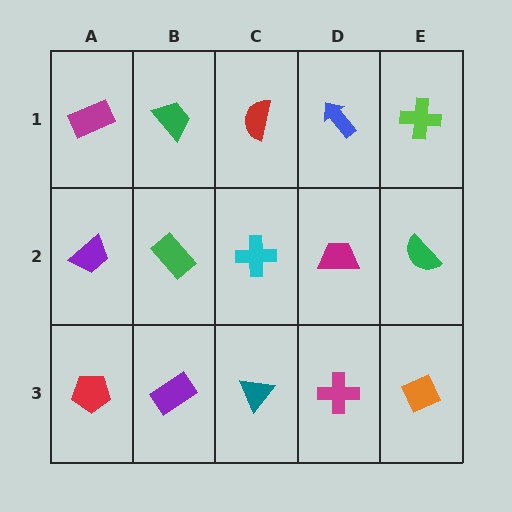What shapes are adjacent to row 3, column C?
A cyan cross (row 2, column C), a purple rectangle (row 3, column B), a magenta cross (row 3, column D).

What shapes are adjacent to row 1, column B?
A green rectangle (row 2, column B), a magenta rectangle (row 1, column A), a red semicircle (row 1, column C).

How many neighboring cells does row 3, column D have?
3.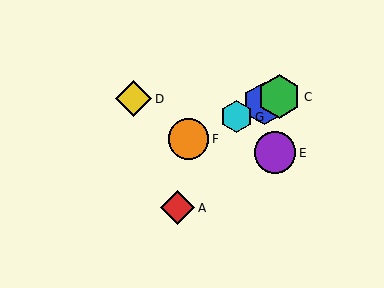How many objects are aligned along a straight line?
4 objects (B, C, F, G) are aligned along a straight line.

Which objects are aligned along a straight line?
Objects B, C, F, G are aligned along a straight line.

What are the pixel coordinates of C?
Object C is at (279, 97).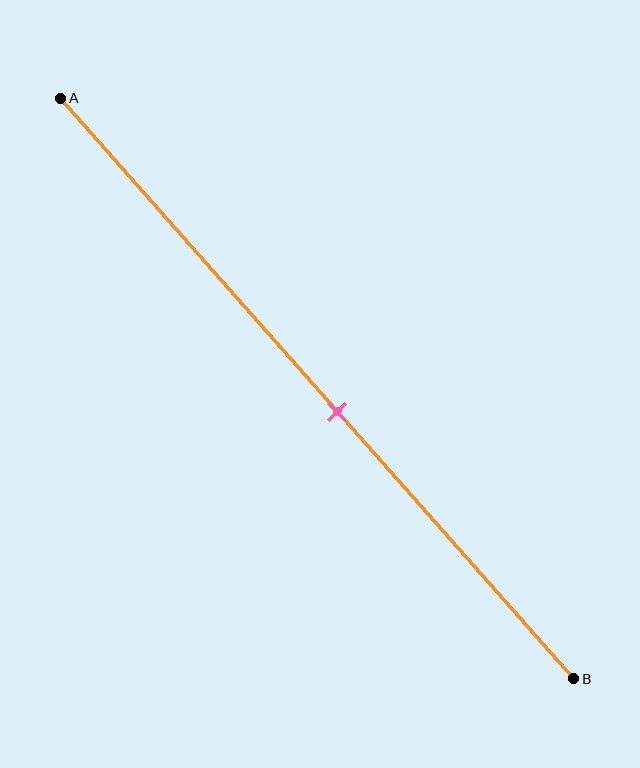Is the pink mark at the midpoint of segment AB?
No, the mark is at about 55% from A, not at the 50% midpoint.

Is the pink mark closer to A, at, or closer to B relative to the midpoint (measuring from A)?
The pink mark is closer to point B than the midpoint of segment AB.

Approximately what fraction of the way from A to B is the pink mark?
The pink mark is approximately 55% of the way from A to B.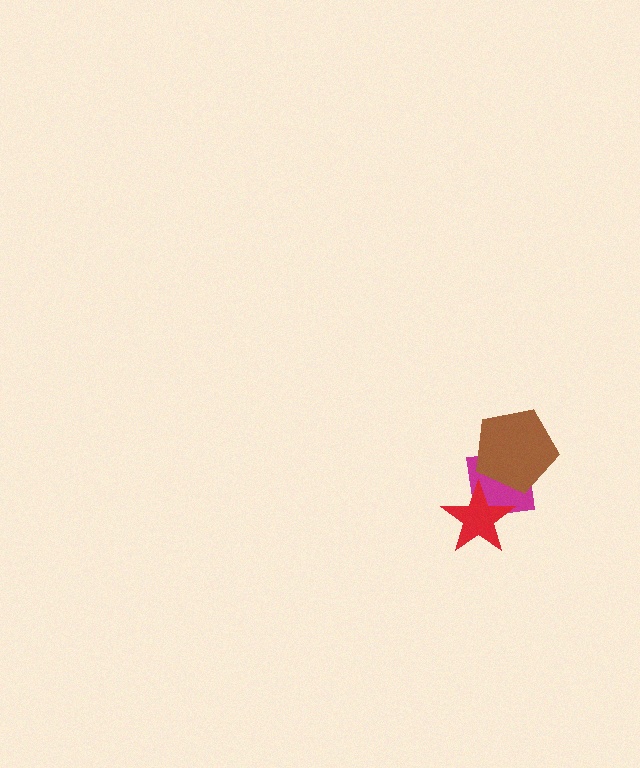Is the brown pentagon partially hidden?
No, no other shape covers it.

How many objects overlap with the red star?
1 object overlaps with the red star.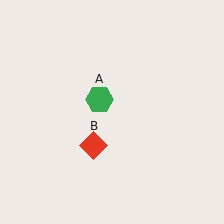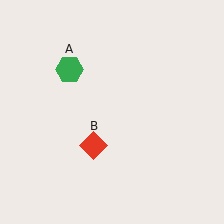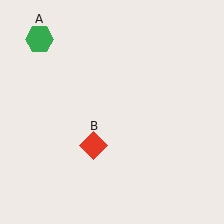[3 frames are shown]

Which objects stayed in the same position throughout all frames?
Red diamond (object B) remained stationary.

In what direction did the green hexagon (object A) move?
The green hexagon (object A) moved up and to the left.